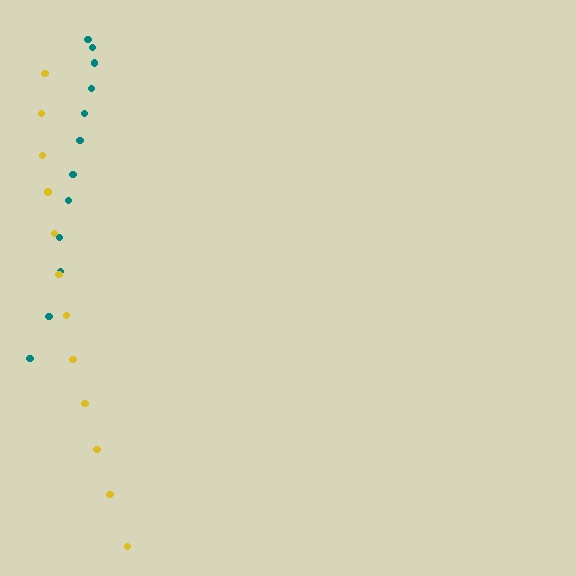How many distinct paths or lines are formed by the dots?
There are 2 distinct paths.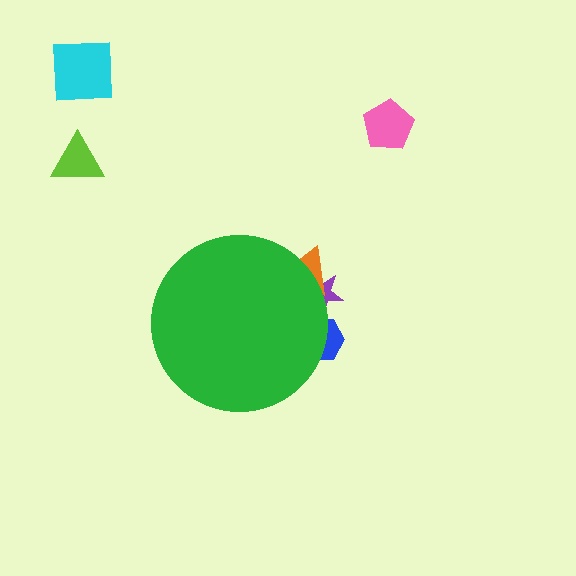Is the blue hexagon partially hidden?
Yes, the blue hexagon is partially hidden behind the green circle.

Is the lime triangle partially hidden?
No, the lime triangle is fully visible.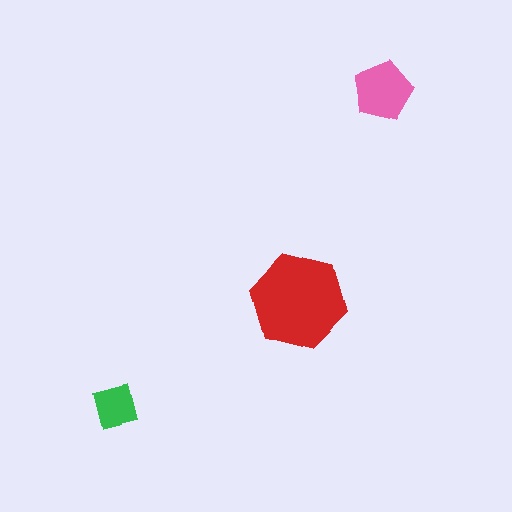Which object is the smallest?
The green square.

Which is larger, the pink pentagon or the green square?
The pink pentagon.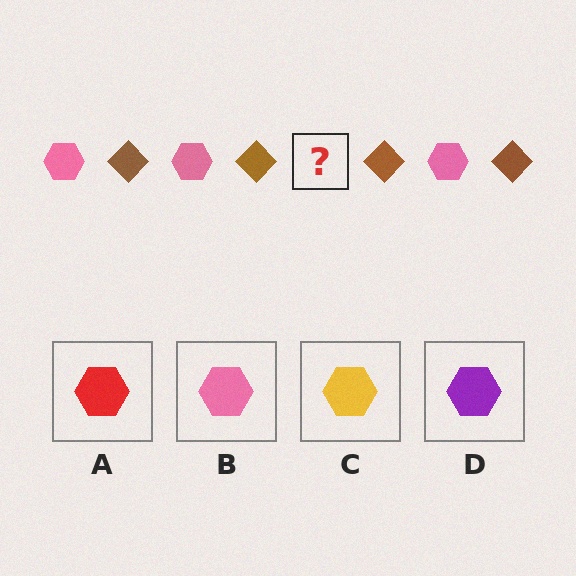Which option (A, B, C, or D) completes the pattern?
B.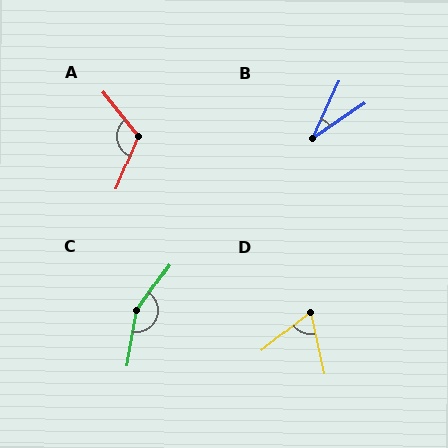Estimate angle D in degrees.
Approximately 64 degrees.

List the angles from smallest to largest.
B (31°), D (64°), A (119°), C (155°).